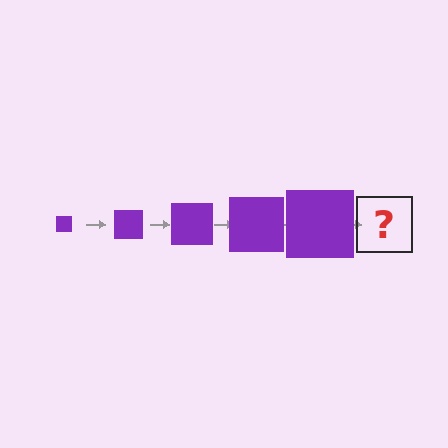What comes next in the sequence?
The next element should be a purple square, larger than the previous one.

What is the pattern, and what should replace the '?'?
The pattern is that the square gets progressively larger each step. The '?' should be a purple square, larger than the previous one.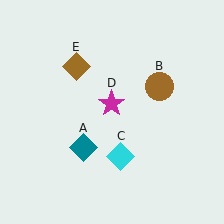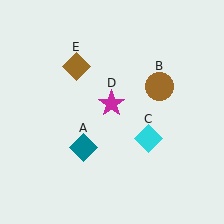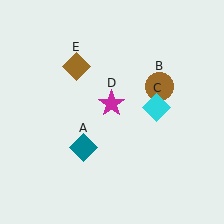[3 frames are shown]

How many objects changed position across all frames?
1 object changed position: cyan diamond (object C).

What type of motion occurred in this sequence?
The cyan diamond (object C) rotated counterclockwise around the center of the scene.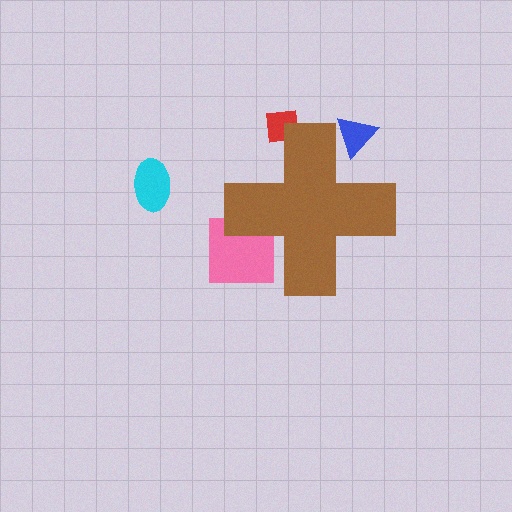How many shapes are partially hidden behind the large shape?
3 shapes are partially hidden.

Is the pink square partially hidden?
Yes, the pink square is partially hidden behind the brown cross.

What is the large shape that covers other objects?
A brown cross.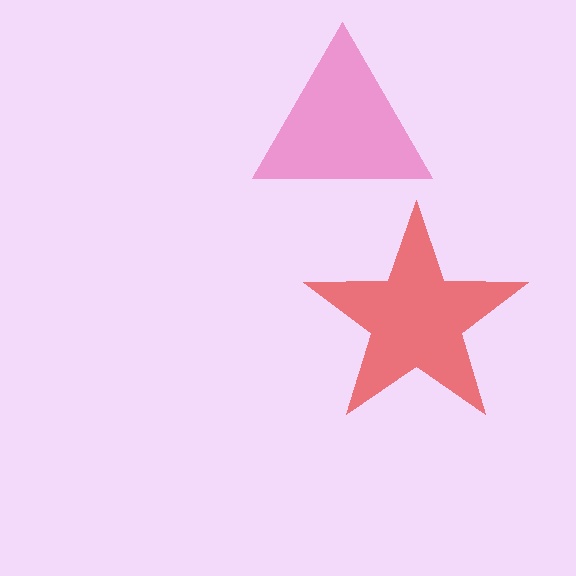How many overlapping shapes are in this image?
There are 2 overlapping shapes in the image.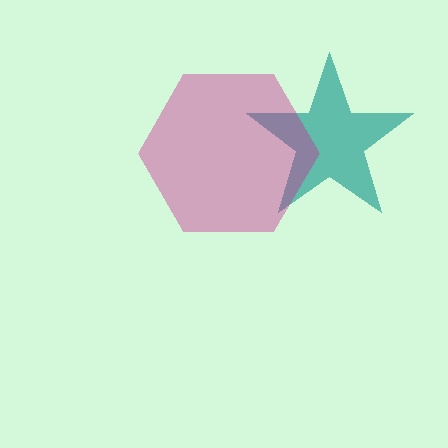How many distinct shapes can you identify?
There are 2 distinct shapes: a teal star, a magenta hexagon.